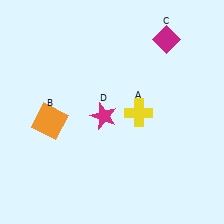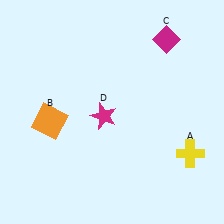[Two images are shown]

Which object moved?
The yellow cross (A) moved right.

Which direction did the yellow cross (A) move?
The yellow cross (A) moved right.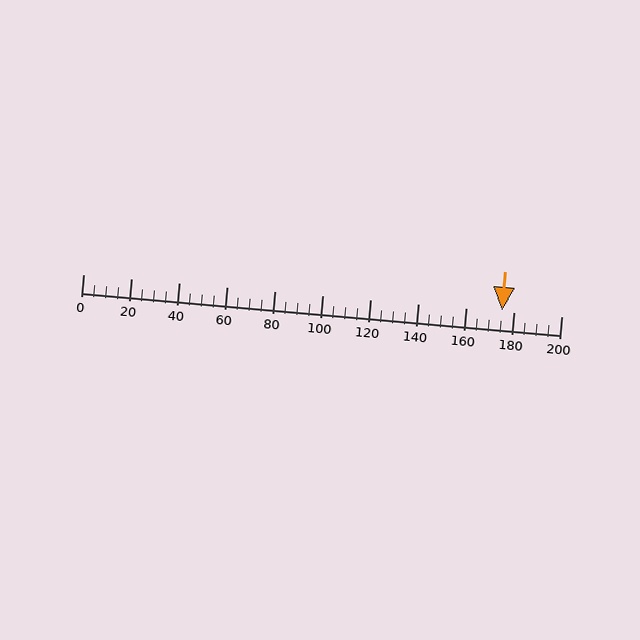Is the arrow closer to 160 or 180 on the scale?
The arrow is closer to 180.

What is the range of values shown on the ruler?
The ruler shows values from 0 to 200.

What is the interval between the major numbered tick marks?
The major tick marks are spaced 20 units apart.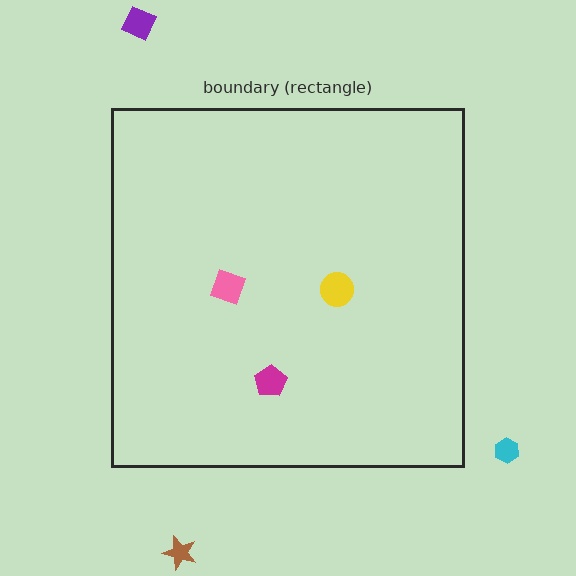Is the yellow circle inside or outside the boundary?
Inside.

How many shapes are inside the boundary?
3 inside, 3 outside.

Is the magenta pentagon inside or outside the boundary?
Inside.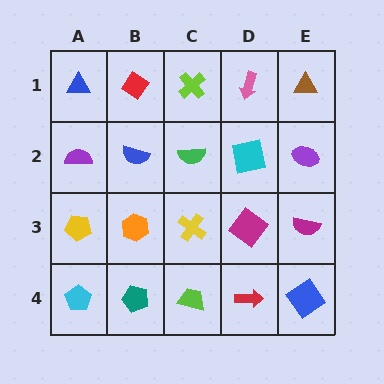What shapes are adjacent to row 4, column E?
A magenta semicircle (row 3, column E), a red arrow (row 4, column D).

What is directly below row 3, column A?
A cyan pentagon.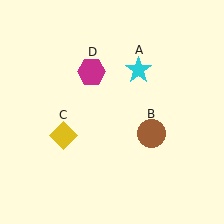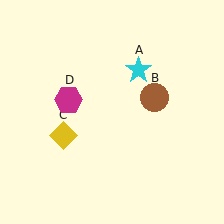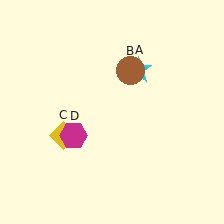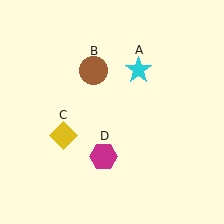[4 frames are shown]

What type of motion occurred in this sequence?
The brown circle (object B), magenta hexagon (object D) rotated counterclockwise around the center of the scene.